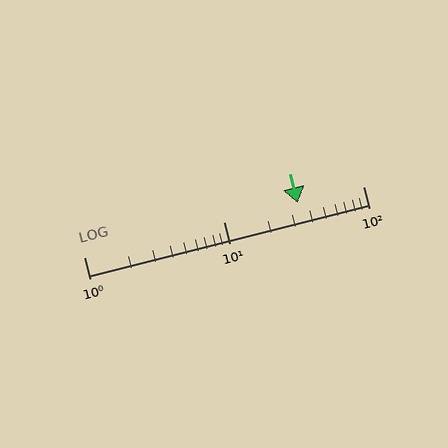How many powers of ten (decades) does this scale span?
The scale spans 2 decades, from 1 to 100.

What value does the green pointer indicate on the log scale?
The pointer indicates approximately 34.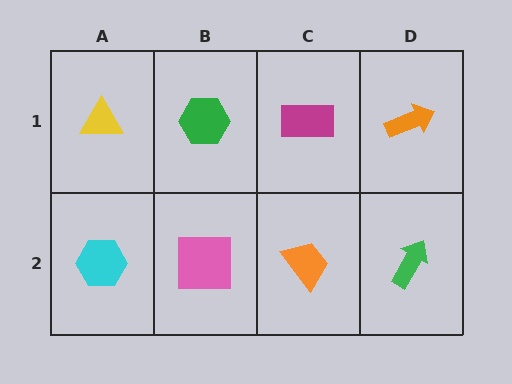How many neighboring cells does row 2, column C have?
3.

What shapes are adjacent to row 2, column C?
A magenta rectangle (row 1, column C), a pink square (row 2, column B), a green arrow (row 2, column D).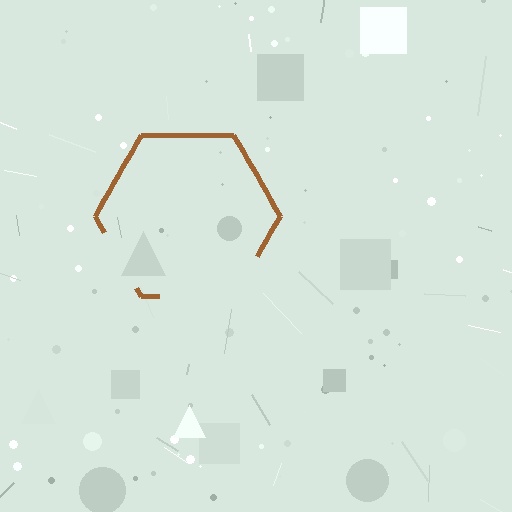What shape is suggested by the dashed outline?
The dashed outline suggests a hexagon.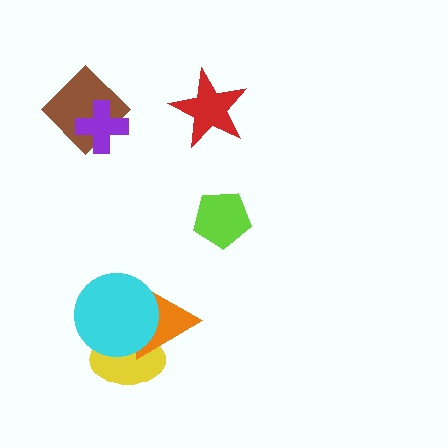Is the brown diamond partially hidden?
Yes, it is partially covered by another shape.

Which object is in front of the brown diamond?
The purple cross is in front of the brown diamond.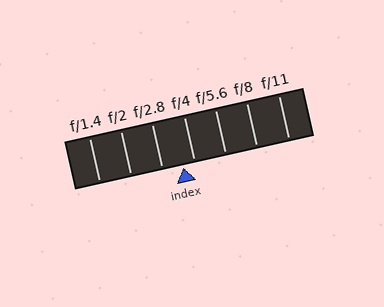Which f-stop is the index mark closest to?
The index mark is closest to f/4.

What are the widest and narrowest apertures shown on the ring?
The widest aperture shown is f/1.4 and the narrowest is f/11.